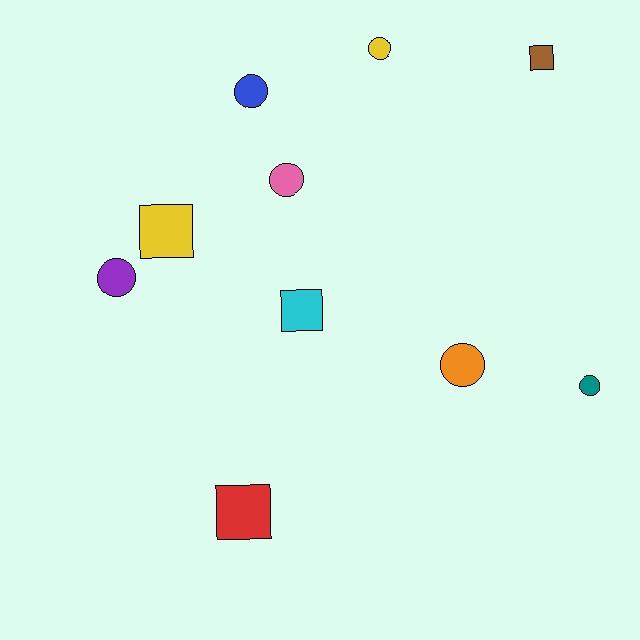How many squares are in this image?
There are 4 squares.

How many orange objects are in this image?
There is 1 orange object.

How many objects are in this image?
There are 10 objects.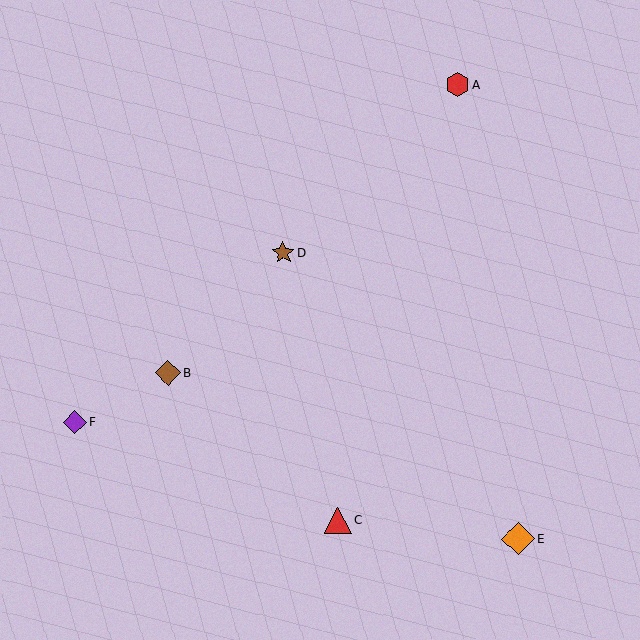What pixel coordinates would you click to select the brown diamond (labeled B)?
Click at (168, 373) to select the brown diamond B.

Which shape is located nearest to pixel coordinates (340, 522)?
The red triangle (labeled C) at (337, 520) is nearest to that location.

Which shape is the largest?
The orange diamond (labeled E) is the largest.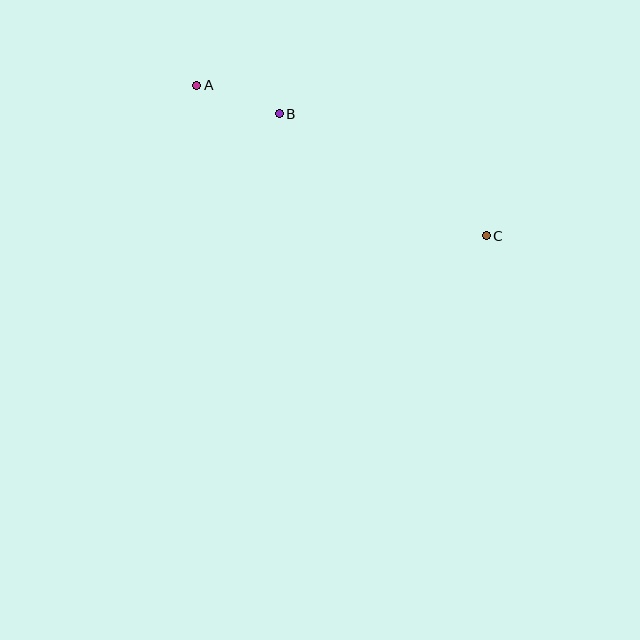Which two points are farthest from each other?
Points A and C are farthest from each other.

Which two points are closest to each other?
Points A and B are closest to each other.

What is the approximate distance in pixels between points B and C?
The distance between B and C is approximately 240 pixels.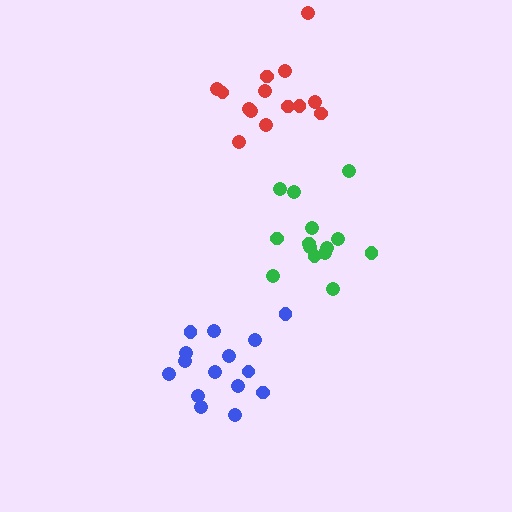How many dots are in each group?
Group 1: 14 dots, Group 2: 14 dots, Group 3: 15 dots (43 total).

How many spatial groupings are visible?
There are 3 spatial groupings.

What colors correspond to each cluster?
The clusters are colored: red, green, blue.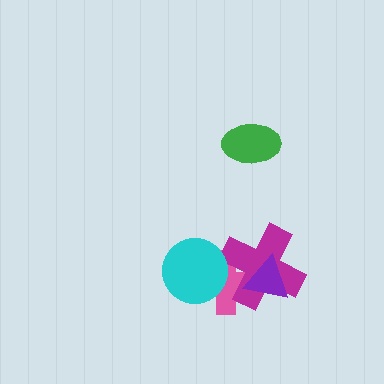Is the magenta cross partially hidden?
Yes, it is partially covered by another shape.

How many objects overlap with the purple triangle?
2 objects overlap with the purple triangle.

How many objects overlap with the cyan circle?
2 objects overlap with the cyan circle.